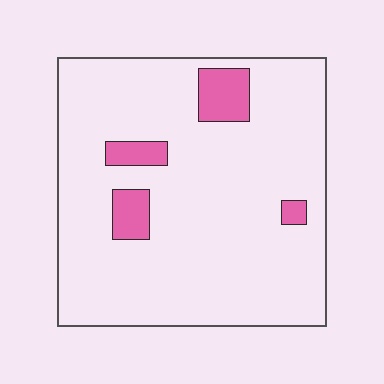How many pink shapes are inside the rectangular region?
4.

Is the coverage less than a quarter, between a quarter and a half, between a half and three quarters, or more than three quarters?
Less than a quarter.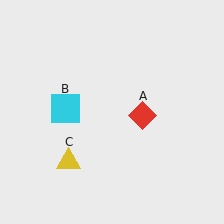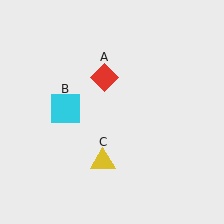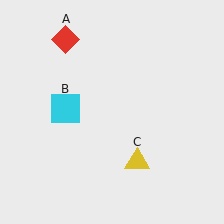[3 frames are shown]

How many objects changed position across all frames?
2 objects changed position: red diamond (object A), yellow triangle (object C).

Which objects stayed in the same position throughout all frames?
Cyan square (object B) remained stationary.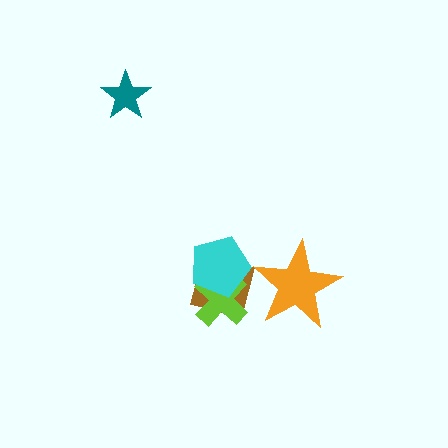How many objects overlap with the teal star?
0 objects overlap with the teal star.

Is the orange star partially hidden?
No, no other shape covers it.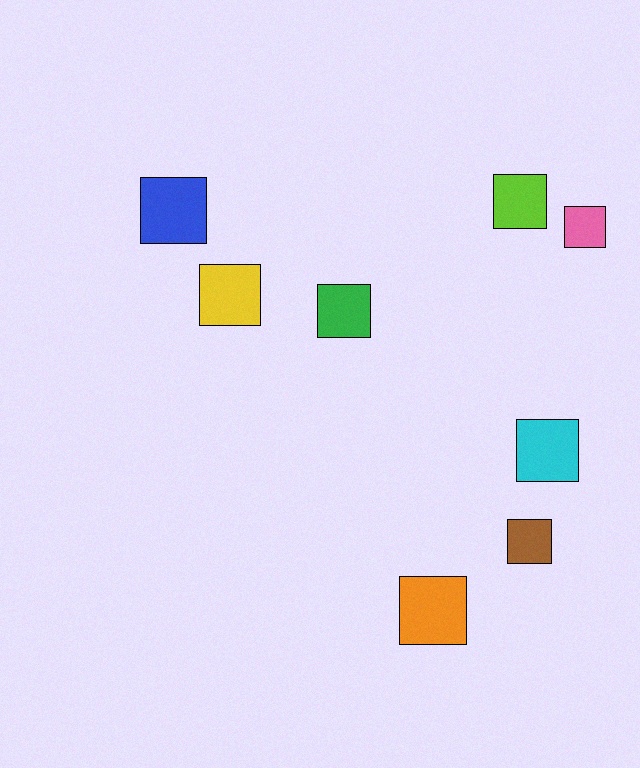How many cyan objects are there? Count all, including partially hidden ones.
There is 1 cyan object.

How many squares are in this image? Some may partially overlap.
There are 8 squares.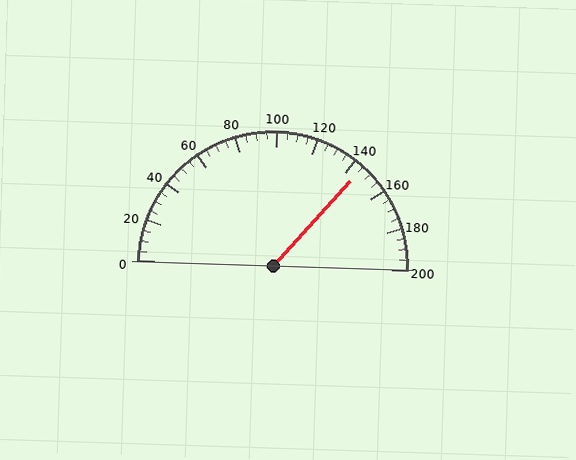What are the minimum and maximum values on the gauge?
The gauge ranges from 0 to 200.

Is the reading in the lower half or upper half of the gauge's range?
The reading is in the upper half of the range (0 to 200).